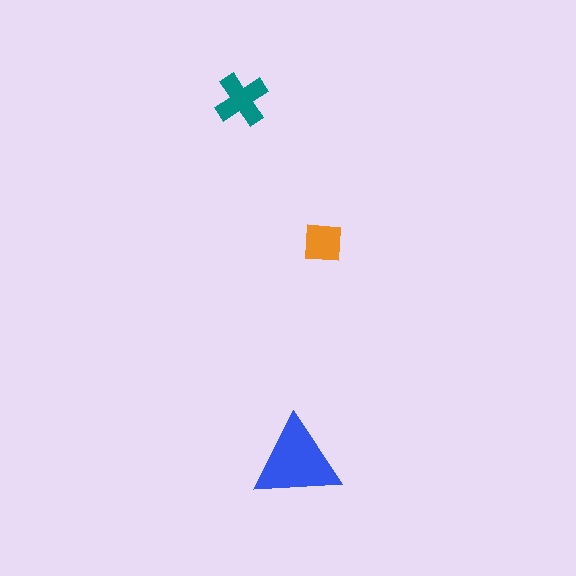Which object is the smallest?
The orange square.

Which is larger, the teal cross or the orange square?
The teal cross.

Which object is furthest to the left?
The teal cross is leftmost.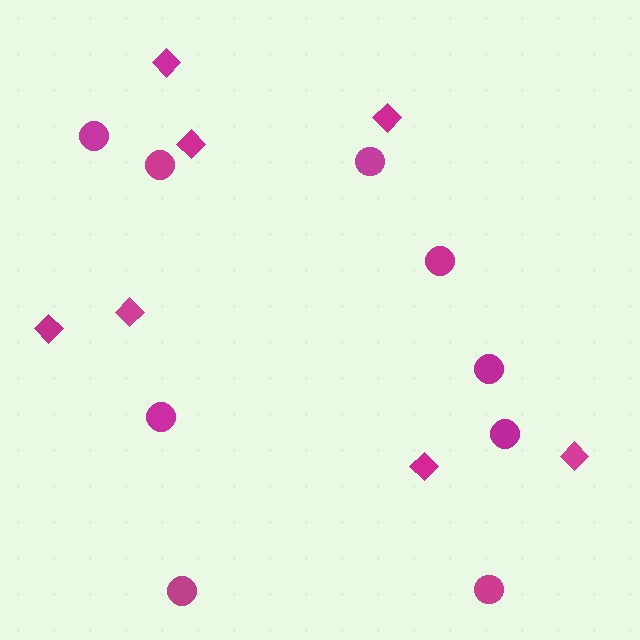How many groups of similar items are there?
There are 2 groups: one group of circles (9) and one group of diamonds (7).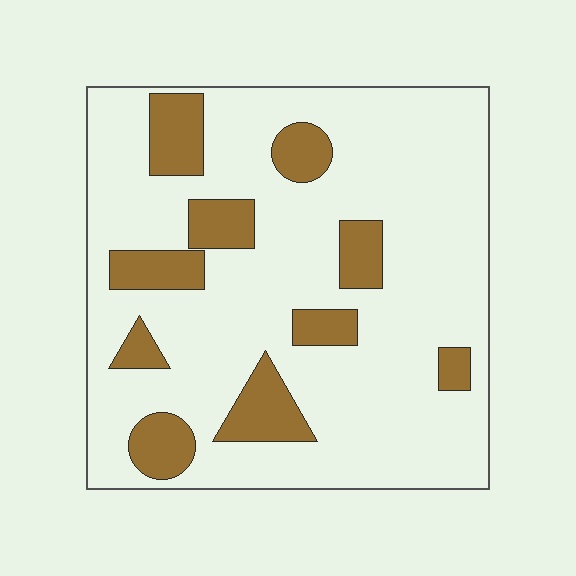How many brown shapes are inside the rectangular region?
10.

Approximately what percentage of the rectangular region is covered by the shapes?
Approximately 20%.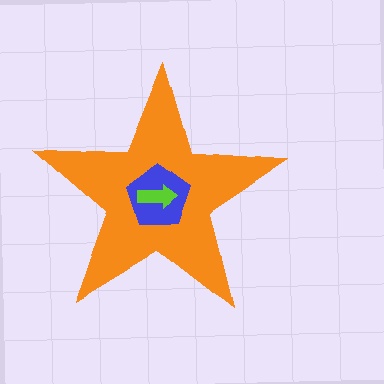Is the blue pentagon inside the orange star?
Yes.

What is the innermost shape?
The lime arrow.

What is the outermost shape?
The orange star.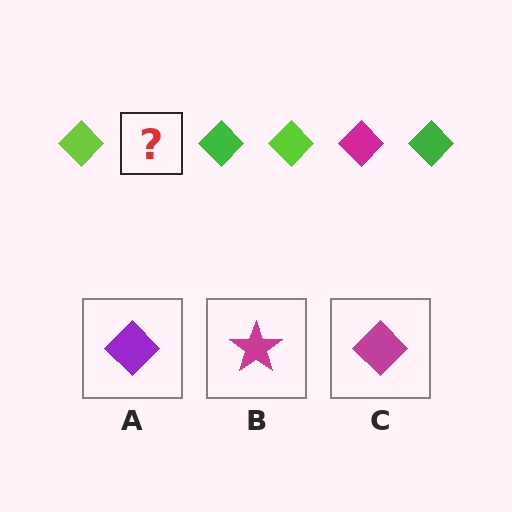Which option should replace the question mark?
Option C.